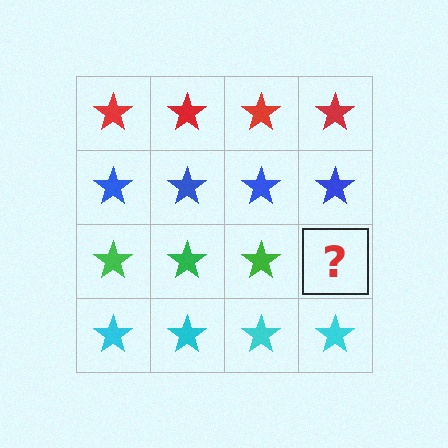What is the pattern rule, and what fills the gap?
The rule is that each row has a consistent color. The gap should be filled with a green star.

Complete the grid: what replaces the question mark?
The question mark should be replaced with a green star.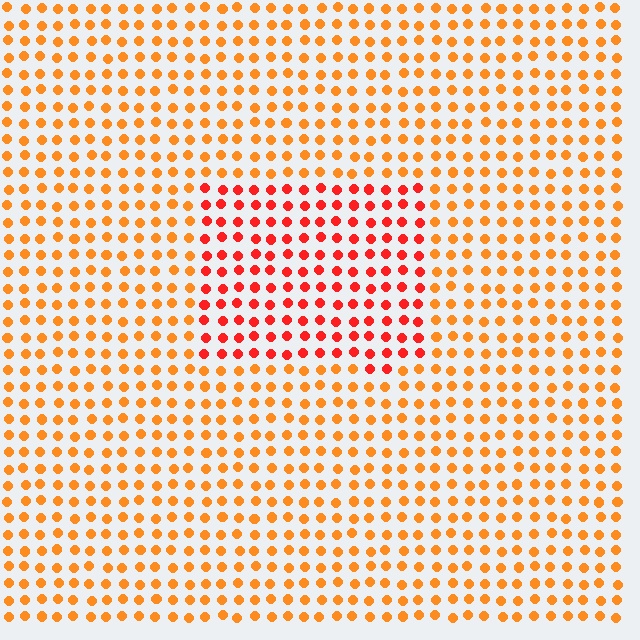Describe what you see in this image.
The image is filled with small orange elements in a uniform arrangement. A rectangle-shaped region is visible where the elements are tinted to a slightly different hue, forming a subtle color boundary.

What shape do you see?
I see a rectangle.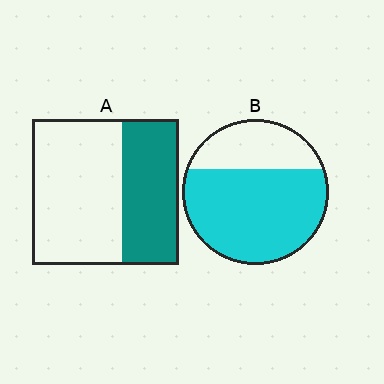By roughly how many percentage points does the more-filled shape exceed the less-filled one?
By roughly 30 percentage points (B over A).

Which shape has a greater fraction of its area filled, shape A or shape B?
Shape B.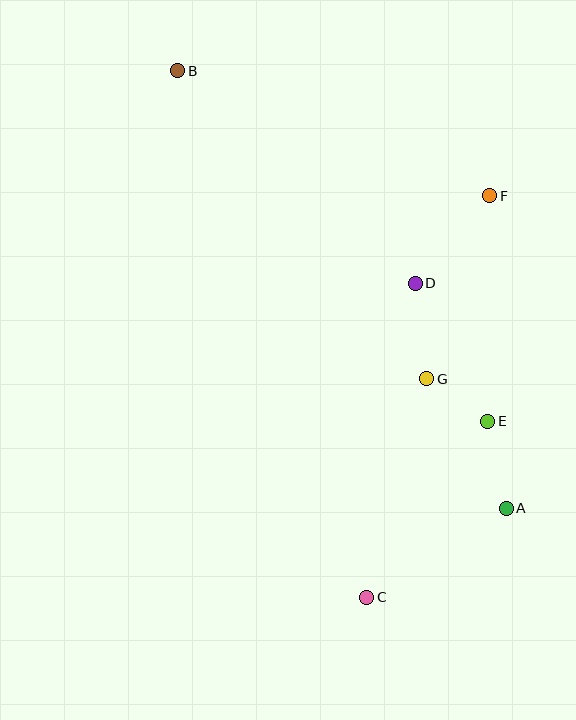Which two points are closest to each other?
Points E and G are closest to each other.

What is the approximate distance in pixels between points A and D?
The distance between A and D is approximately 243 pixels.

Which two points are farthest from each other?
Points B and C are farthest from each other.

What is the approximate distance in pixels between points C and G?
The distance between C and G is approximately 226 pixels.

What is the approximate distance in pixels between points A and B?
The distance between A and B is approximately 547 pixels.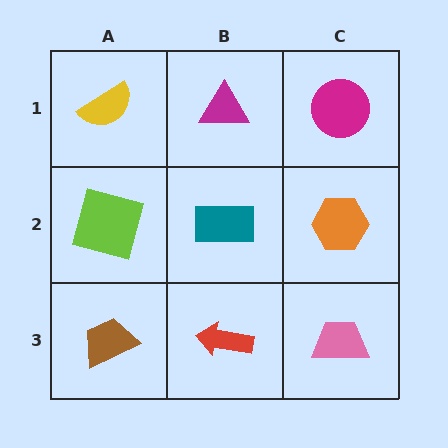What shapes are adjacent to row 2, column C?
A magenta circle (row 1, column C), a pink trapezoid (row 3, column C), a teal rectangle (row 2, column B).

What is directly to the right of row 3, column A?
A red arrow.